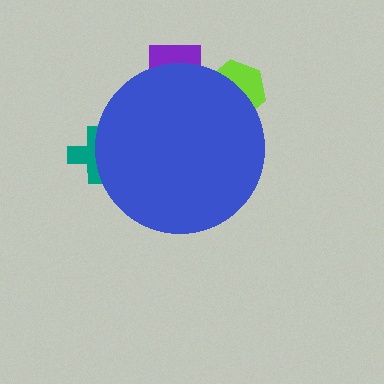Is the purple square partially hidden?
Yes, the purple square is partially hidden behind the blue circle.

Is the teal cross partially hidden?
Yes, the teal cross is partially hidden behind the blue circle.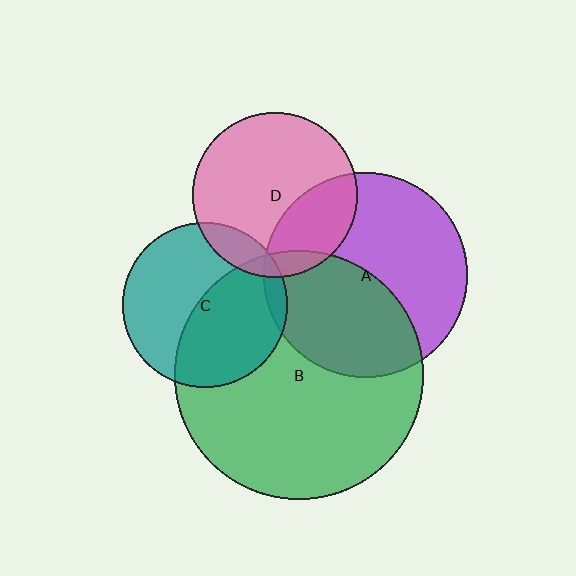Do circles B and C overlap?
Yes.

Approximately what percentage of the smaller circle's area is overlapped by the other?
Approximately 50%.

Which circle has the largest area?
Circle B (green).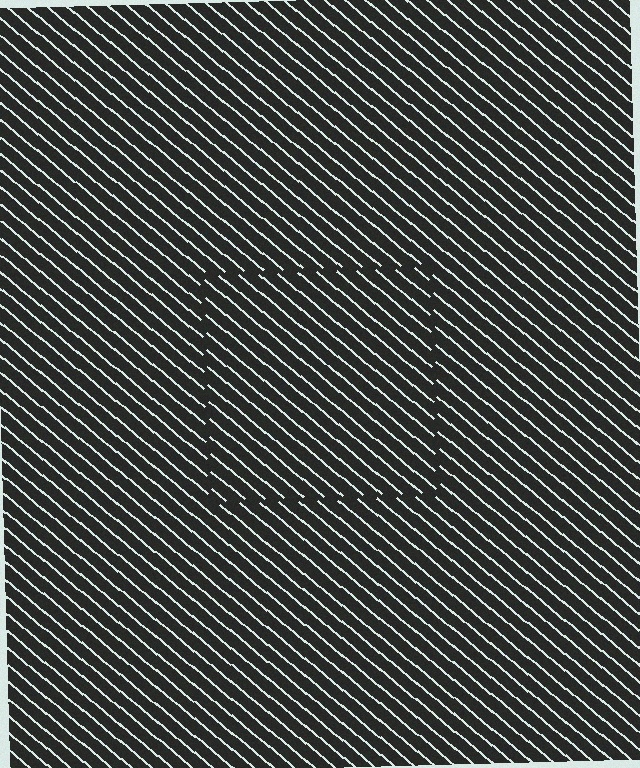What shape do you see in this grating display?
An illusory square. The interior of the shape contains the same grating, shifted by half a period — the contour is defined by the phase discontinuity where line-ends from the inner and outer gratings abut.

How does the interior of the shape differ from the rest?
The interior of the shape contains the same grating, shifted by half a period — the contour is defined by the phase discontinuity where line-ends from the inner and outer gratings abut.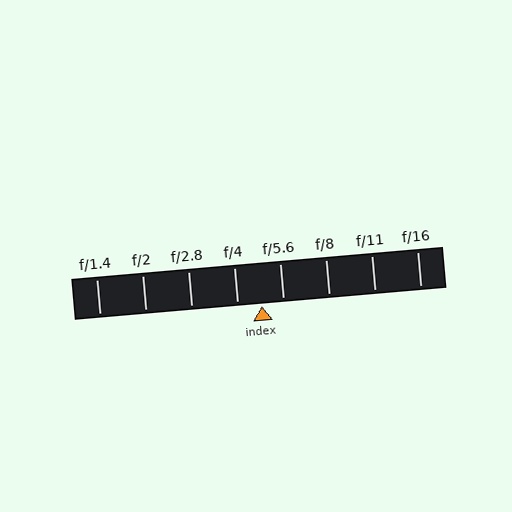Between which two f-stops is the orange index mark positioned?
The index mark is between f/4 and f/5.6.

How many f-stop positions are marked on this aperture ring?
There are 8 f-stop positions marked.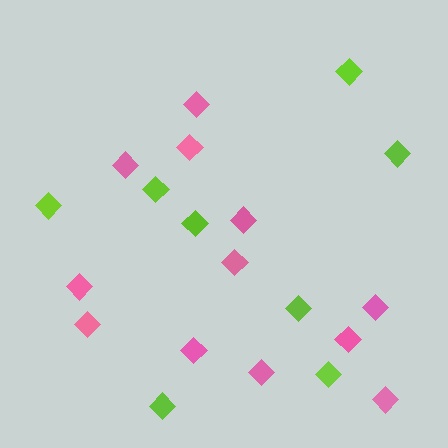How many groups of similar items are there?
There are 2 groups: one group of lime diamonds (8) and one group of pink diamonds (12).